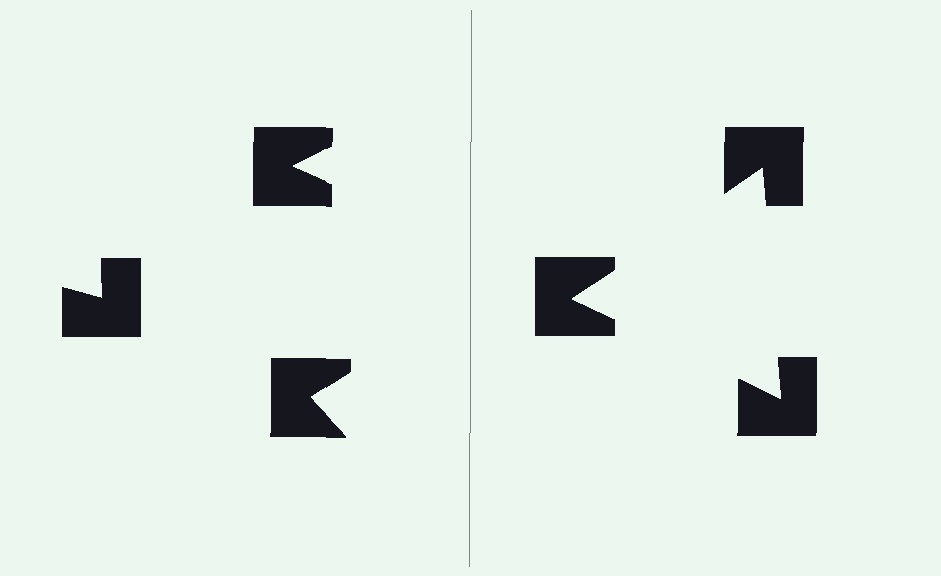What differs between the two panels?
The notched squares are positioned identically on both sides; only the wedge orientations differ. On the right they align to a triangle; on the left they are misaligned.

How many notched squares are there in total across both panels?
6 — 3 on each side.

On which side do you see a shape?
An illusory triangle appears on the right side. On the left side the wedge cuts are rotated, so no coherent shape forms.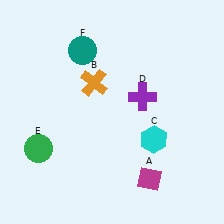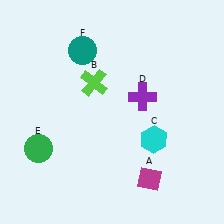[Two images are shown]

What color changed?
The cross (B) changed from orange in Image 1 to lime in Image 2.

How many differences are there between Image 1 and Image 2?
There is 1 difference between the two images.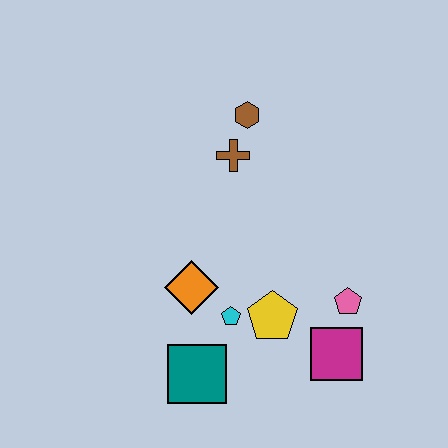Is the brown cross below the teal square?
No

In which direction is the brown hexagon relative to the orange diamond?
The brown hexagon is above the orange diamond.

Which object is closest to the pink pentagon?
The magenta square is closest to the pink pentagon.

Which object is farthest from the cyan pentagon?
The brown hexagon is farthest from the cyan pentagon.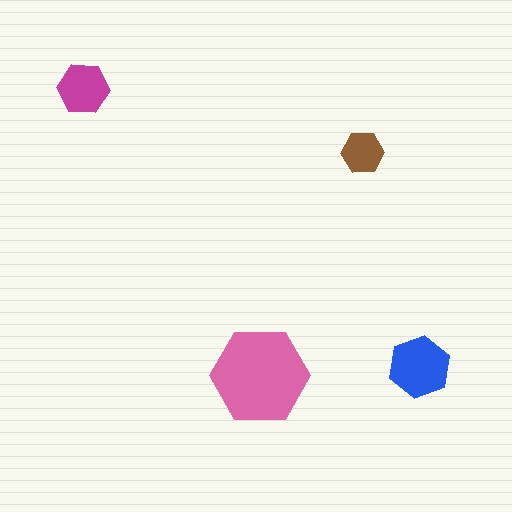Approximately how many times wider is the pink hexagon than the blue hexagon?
About 1.5 times wider.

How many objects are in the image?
There are 4 objects in the image.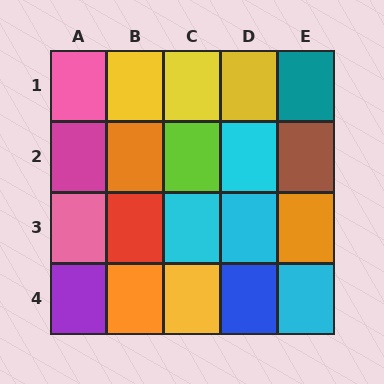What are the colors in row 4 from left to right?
Purple, orange, yellow, blue, cyan.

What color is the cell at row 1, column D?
Yellow.